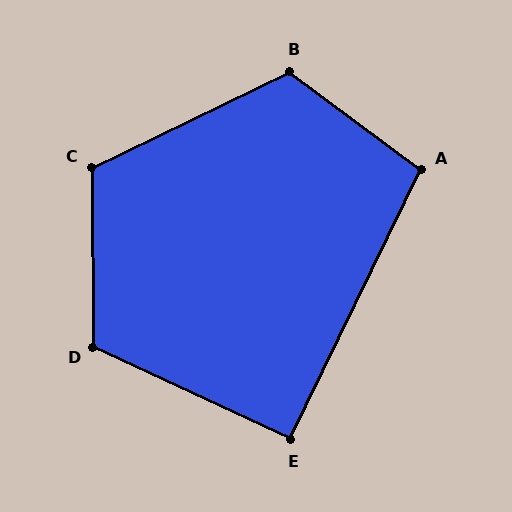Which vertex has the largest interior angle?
B, at approximately 118 degrees.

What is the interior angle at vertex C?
Approximately 115 degrees (obtuse).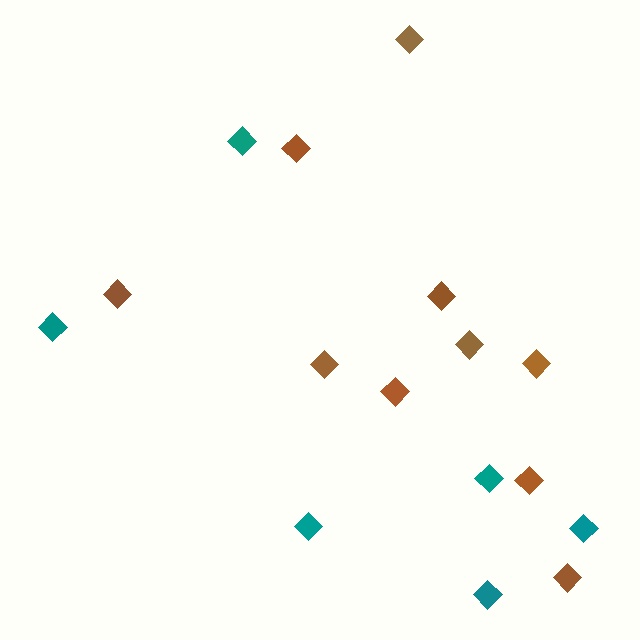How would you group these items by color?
There are 2 groups: one group of brown diamonds (10) and one group of teal diamonds (6).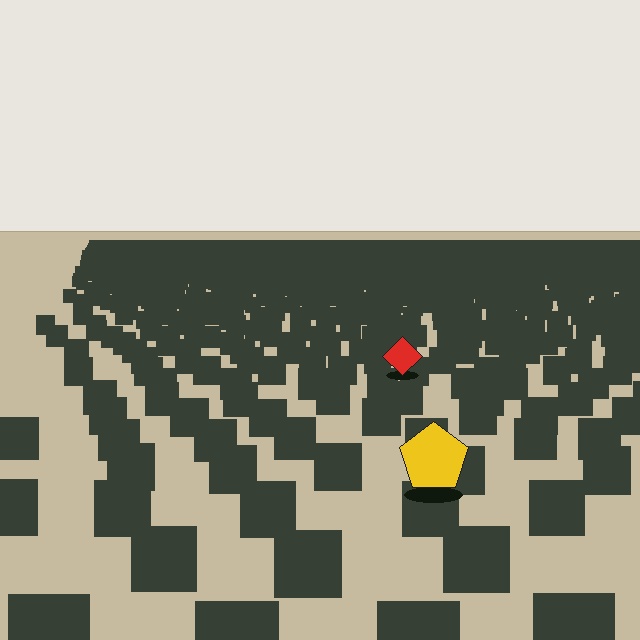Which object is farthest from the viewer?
The red diamond is farthest from the viewer. It appears smaller and the ground texture around it is denser.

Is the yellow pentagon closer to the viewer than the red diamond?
Yes. The yellow pentagon is closer — you can tell from the texture gradient: the ground texture is coarser near it.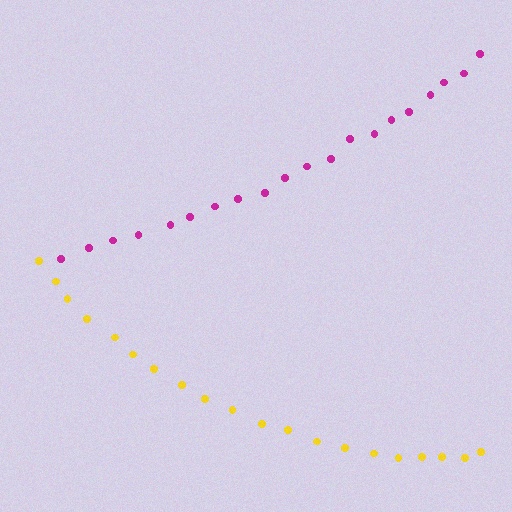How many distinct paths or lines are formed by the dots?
There are 2 distinct paths.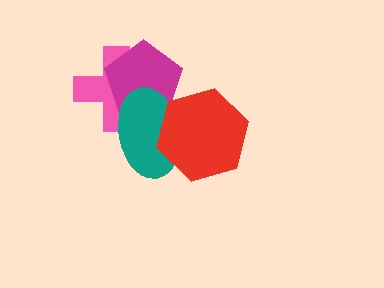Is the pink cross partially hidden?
Yes, it is partially covered by another shape.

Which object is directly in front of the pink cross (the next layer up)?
The magenta pentagon is directly in front of the pink cross.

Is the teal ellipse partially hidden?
Yes, it is partially covered by another shape.